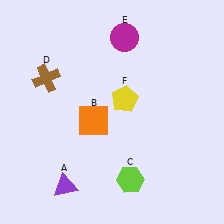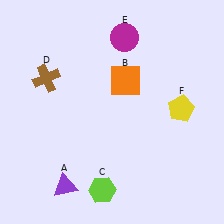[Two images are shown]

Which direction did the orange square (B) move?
The orange square (B) moved up.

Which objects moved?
The objects that moved are: the orange square (B), the lime hexagon (C), the yellow pentagon (F).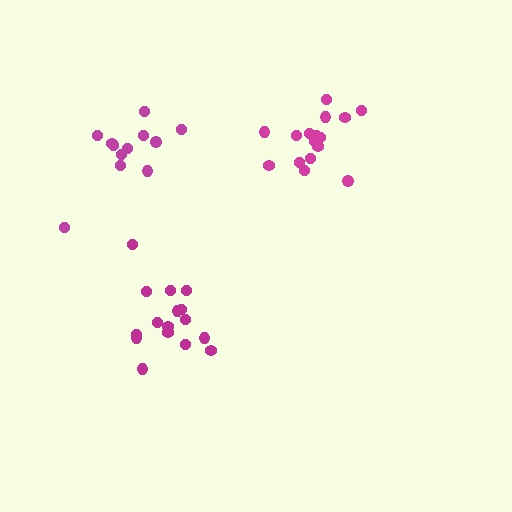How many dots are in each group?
Group 1: 12 dots, Group 2: 16 dots, Group 3: 16 dots (44 total).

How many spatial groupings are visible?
There are 3 spatial groupings.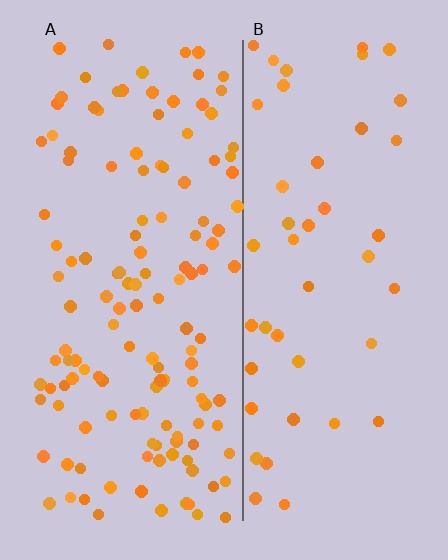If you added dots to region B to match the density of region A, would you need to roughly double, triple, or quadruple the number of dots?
Approximately triple.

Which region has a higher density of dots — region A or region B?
A (the left).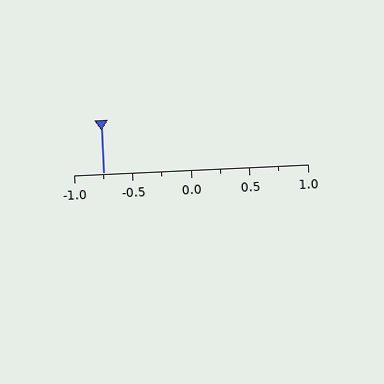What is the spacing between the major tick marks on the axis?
The major ticks are spaced 0.5 apart.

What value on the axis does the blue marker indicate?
The marker indicates approximately -0.75.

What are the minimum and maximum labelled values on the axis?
The axis runs from -1.0 to 1.0.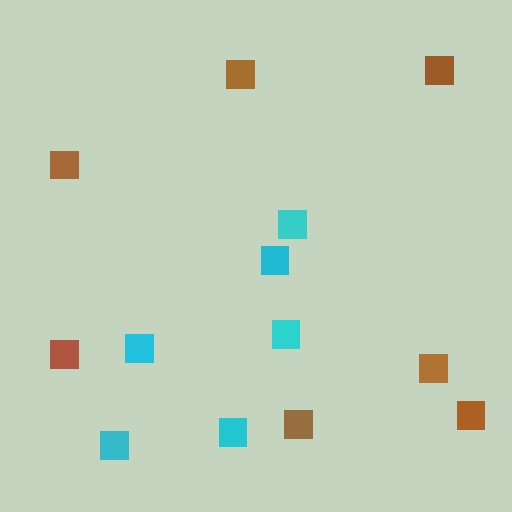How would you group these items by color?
There are 2 groups: one group of brown squares (7) and one group of cyan squares (6).